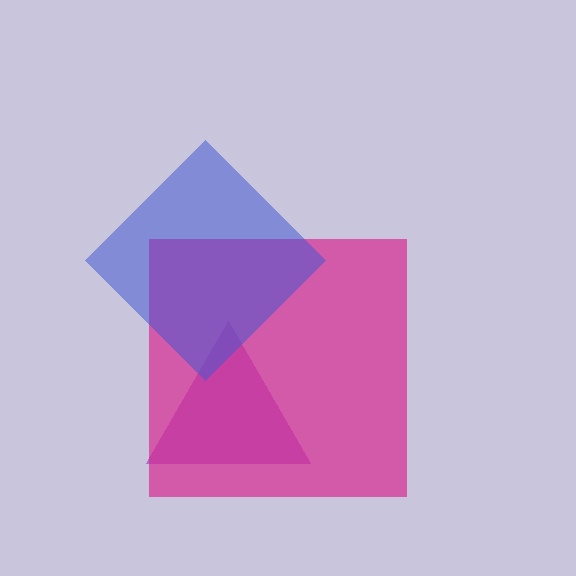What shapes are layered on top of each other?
The layered shapes are: a purple triangle, a magenta square, a blue diamond.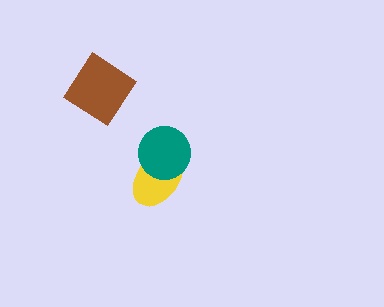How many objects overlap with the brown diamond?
0 objects overlap with the brown diamond.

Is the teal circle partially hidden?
No, no other shape covers it.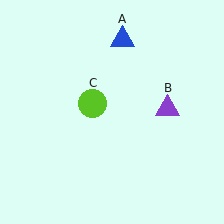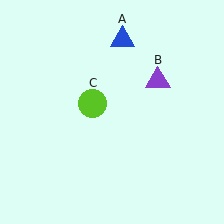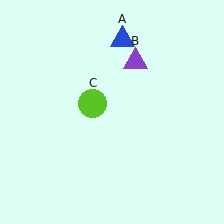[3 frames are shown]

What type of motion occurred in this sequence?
The purple triangle (object B) rotated counterclockwise around the center of the scene.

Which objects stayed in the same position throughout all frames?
Blue triangle (object A) and lime circle (object C) remained stationary.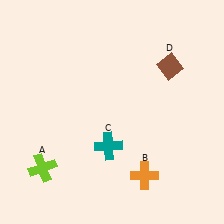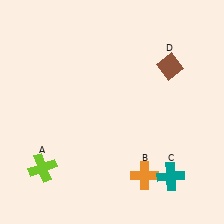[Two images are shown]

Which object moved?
The teal cross (C) moved right.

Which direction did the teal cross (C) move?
The teal cross (C) moved right.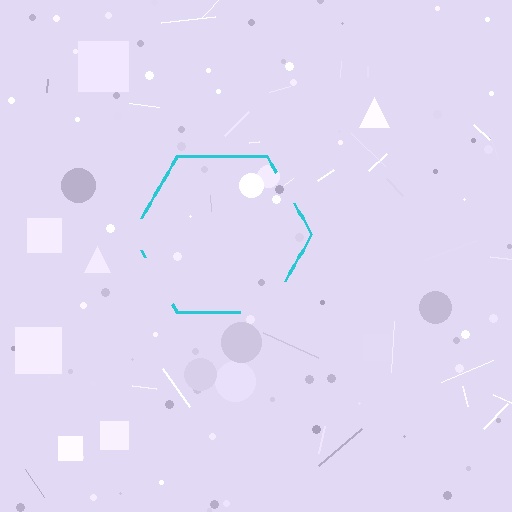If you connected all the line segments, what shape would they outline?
They would outline a hexagon.